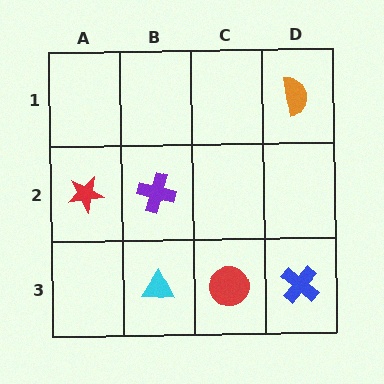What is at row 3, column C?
A red circle.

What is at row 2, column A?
A red star.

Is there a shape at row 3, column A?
No, that cell is empty.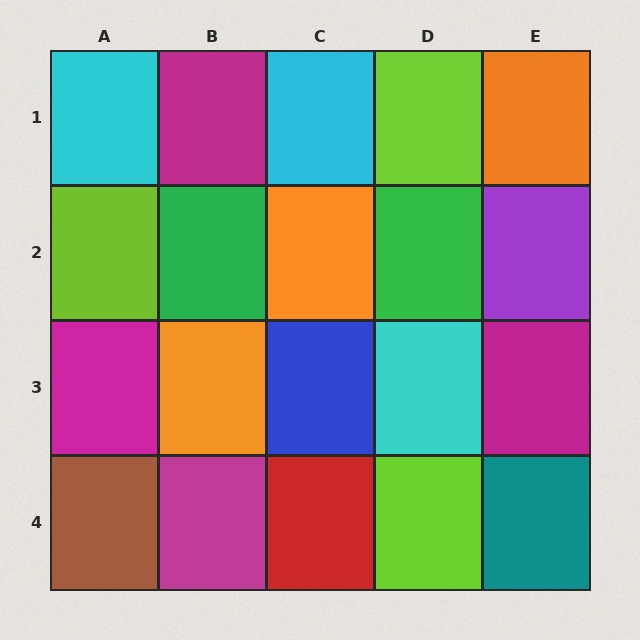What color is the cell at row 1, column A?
Cyan.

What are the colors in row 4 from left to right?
Brown, magenta, red, lime, teal.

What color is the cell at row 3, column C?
Blue.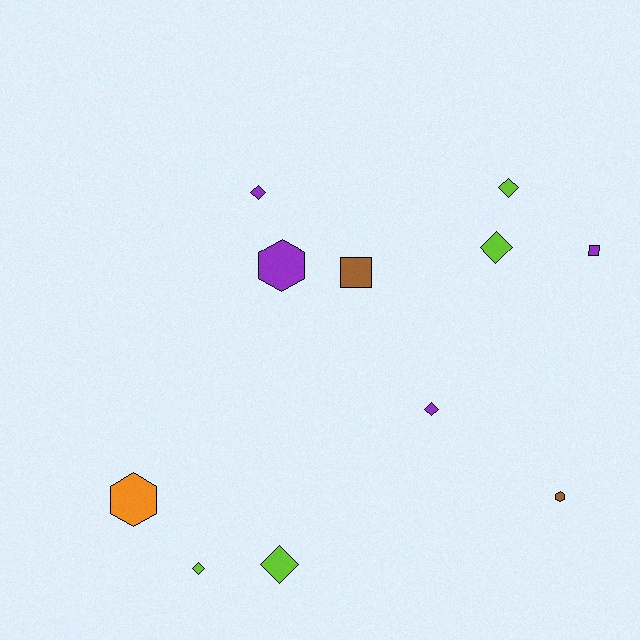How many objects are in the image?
There are 11 objects.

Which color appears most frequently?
Purple, with 4 objects.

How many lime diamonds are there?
There are 4 lime diamonds.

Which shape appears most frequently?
Diamond, with 6 objects.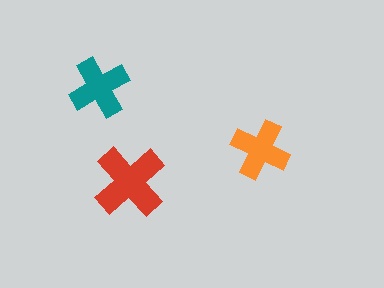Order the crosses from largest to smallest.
the red one, the teal one, the orange one.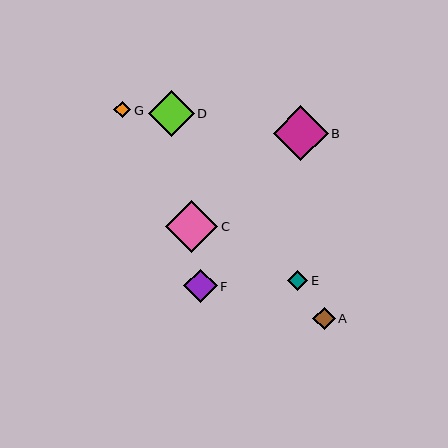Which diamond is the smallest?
Diamond G is the smallest with a size of approximately 17 pixels.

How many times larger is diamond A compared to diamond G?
Diamond A is approximately 1.3 times the size of diamond G.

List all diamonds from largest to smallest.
From largest to smallest: B, C, D, F, A, E, G.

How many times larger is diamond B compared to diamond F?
Diamond B is approximately 1.6 times the size of diamond F.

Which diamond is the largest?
Diamond B is the largest with a size of approximately 55 pixels.